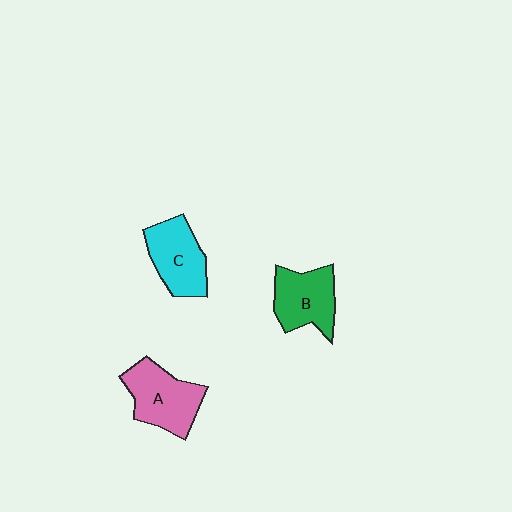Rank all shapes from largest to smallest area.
From largest to smallest: A (pink), C (cyan), B (green).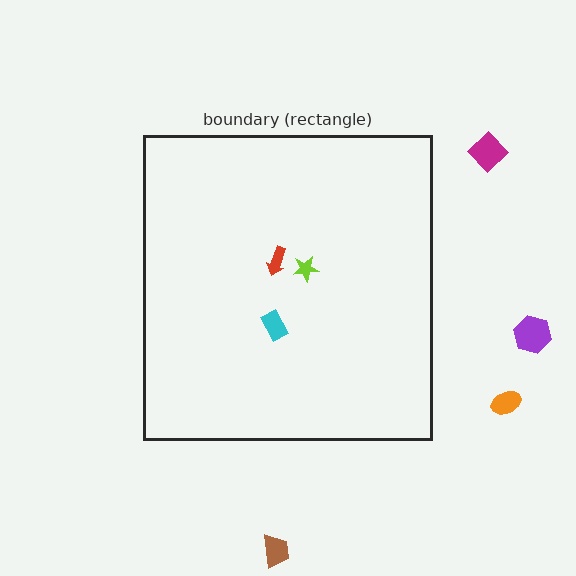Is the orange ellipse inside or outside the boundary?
Outside.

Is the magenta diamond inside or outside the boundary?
Outside.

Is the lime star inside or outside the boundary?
Inside.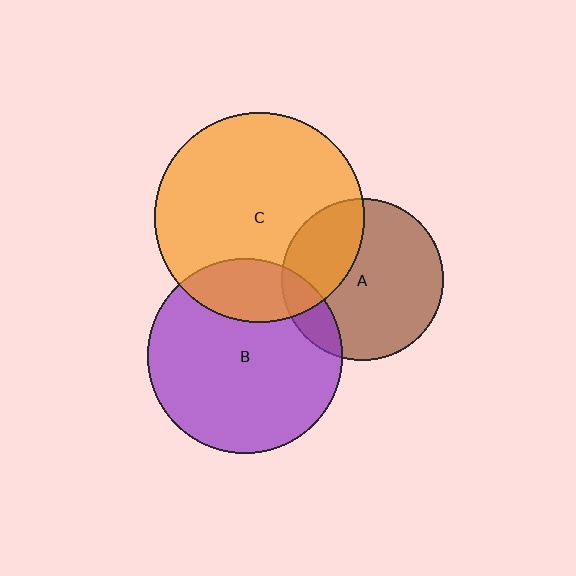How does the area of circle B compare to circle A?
Approximately 1.4 times.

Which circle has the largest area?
Circle C (orange).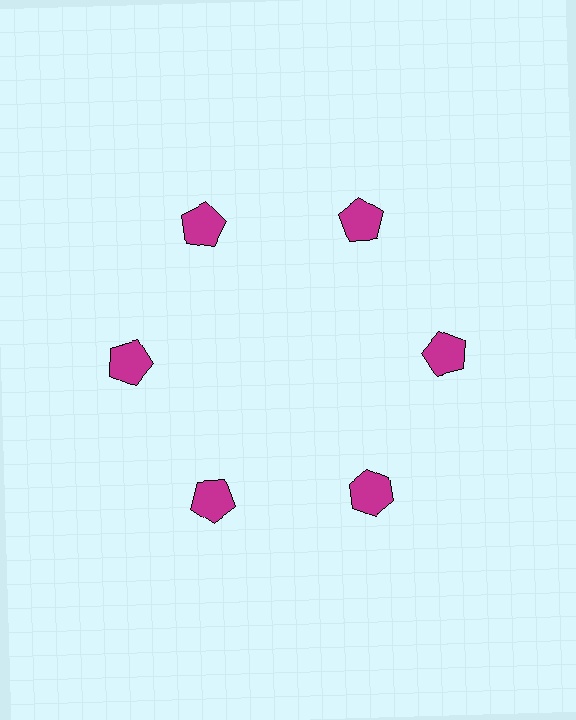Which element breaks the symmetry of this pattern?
The magenta hexagon at roughly the 5 o'clock position breaks the symmetry. All other shapes are magenta pentagons.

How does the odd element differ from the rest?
It has a different shape: hexagon instead of pentagon.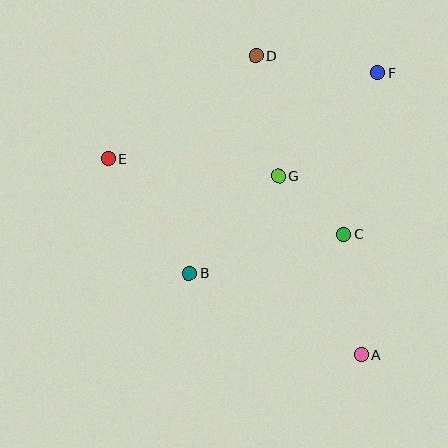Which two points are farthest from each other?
Points A and E are farthest from each other.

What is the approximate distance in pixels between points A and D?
The distance between A and D is approximately 317 pixels.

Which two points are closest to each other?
Points C and G are closest to each other.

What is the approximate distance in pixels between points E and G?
The distance between E and G is approximately 172 pixels.